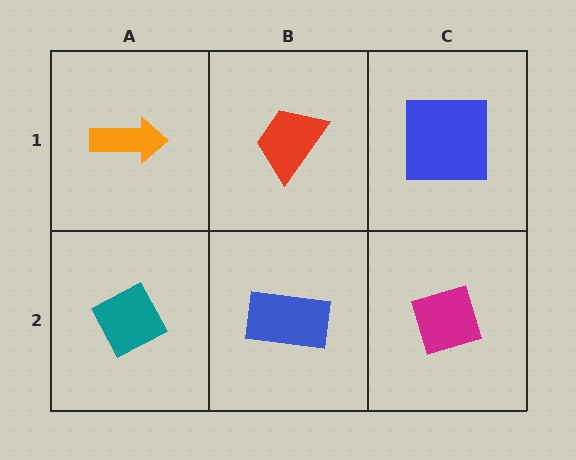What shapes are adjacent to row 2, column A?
An orange arrow (row 1, column A), a blue rectangle (row 2, column B).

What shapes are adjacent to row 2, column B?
A red trapezoid (row 1, column B), a teal diamond (row 2, column A), a magenta diamond (row 2, column C).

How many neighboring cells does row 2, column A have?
2.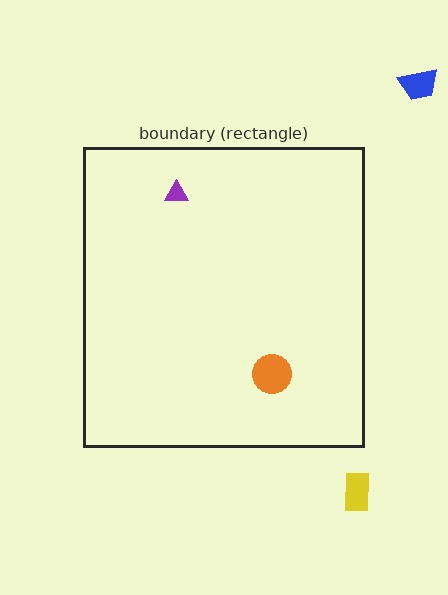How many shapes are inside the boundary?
2 inside, 2 outside.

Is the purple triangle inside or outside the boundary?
Inside.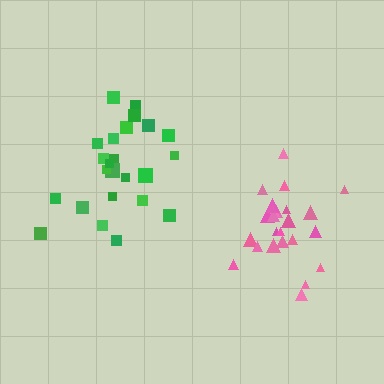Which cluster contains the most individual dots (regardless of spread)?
Pink (25).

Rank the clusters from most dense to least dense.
pink, green.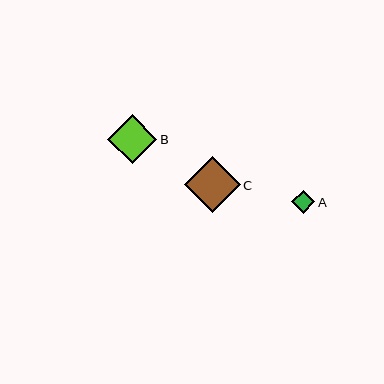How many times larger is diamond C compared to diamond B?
Diamond C is approximately 1.1 times the size of diamond B.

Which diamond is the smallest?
Diamond A is the smallest with a size of approximately 24 pixels.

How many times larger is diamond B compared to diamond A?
Diamond B is approximately 2.1 times the size of diamond A.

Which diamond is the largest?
Diamond C is the largest with a size of approximately 56 pixels.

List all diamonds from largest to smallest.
From largest to smallest: C, B, A.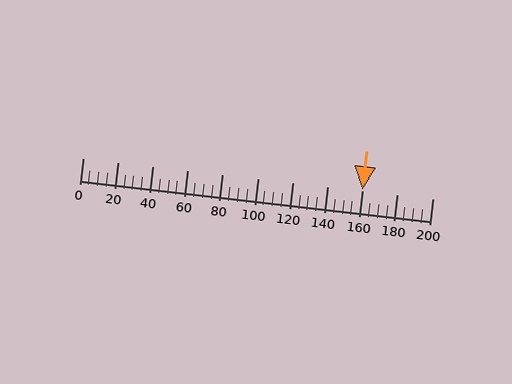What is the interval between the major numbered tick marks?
The major tick marks are spaced 20 units apart.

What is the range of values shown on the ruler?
The ruler shows values from 0 to 200.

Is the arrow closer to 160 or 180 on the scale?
The arrow is closer to 160.